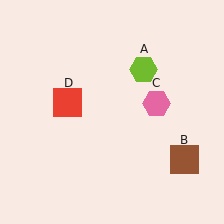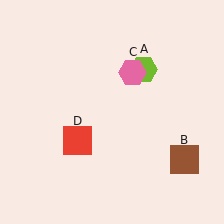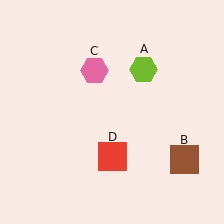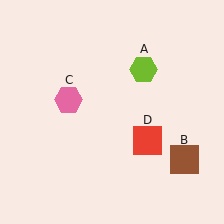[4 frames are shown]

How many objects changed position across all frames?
2 objects changed position: pink hexagon (object C), red square (object D).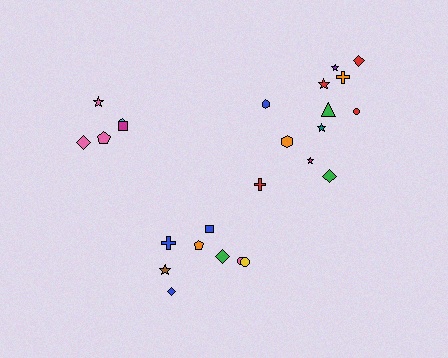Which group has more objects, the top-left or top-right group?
The top-right group.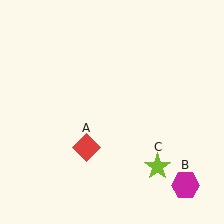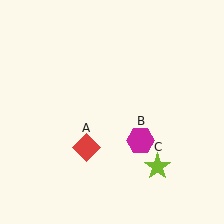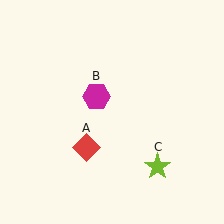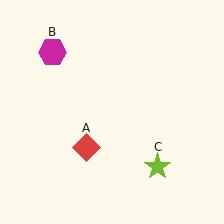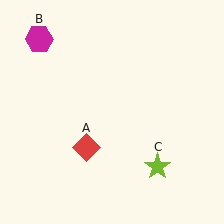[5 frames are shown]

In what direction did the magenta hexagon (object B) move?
The magenta hexagon (object B) moved up and to the left.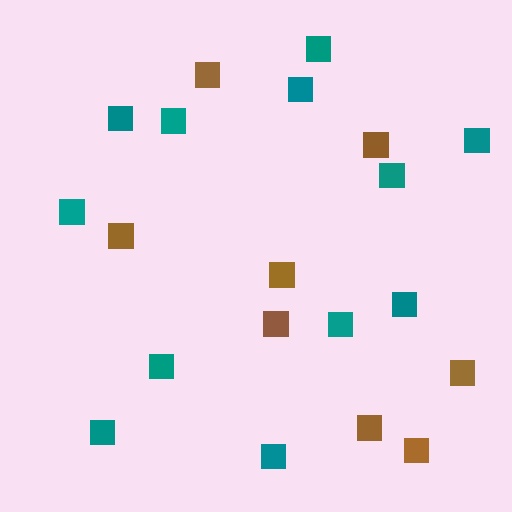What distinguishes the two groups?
There are 2 groups: one group of brown squares (8) and one group of teal squares (12).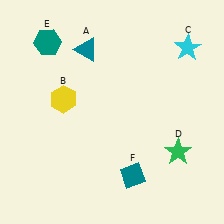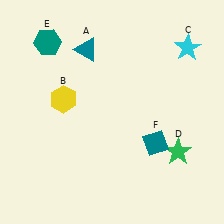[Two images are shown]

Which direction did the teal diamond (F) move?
The teal diamond (F) moved up.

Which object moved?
The teal diamond (F) moved up.